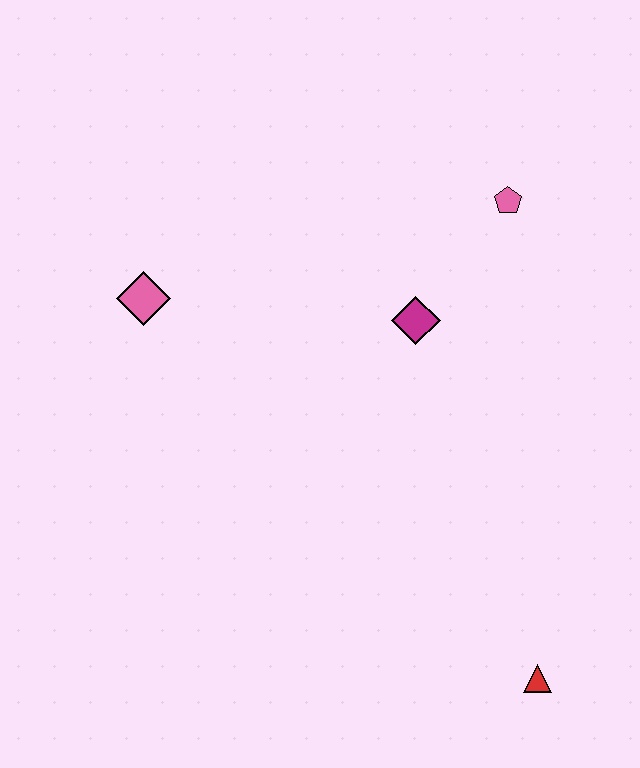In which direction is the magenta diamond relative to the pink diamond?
The magenta diamond is to the right of the pink diamond.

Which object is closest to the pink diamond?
The magenta diamond is closest to the pink diamond.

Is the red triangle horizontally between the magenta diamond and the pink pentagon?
No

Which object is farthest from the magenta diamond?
The red triangle is farthest from the magenta diamond.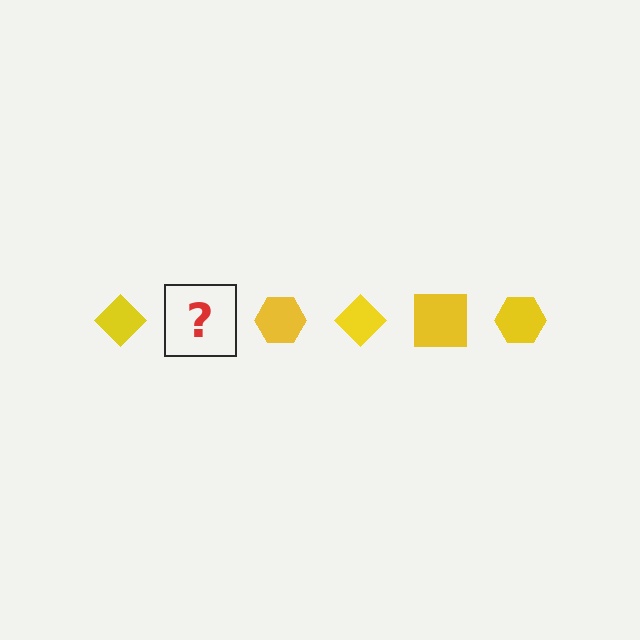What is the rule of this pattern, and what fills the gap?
The rule is that the pattern cycles through diamond, square, hexagon shapes in yellow. The gap should be filled with a yellow square.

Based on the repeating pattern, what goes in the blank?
The blank should be a yellow square.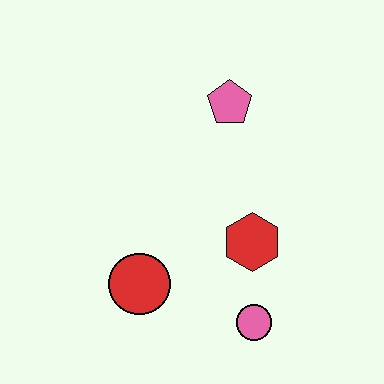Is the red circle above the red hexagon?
No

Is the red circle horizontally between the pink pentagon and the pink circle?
No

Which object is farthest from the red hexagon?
The pink pentagon is farthest from the red hexagon.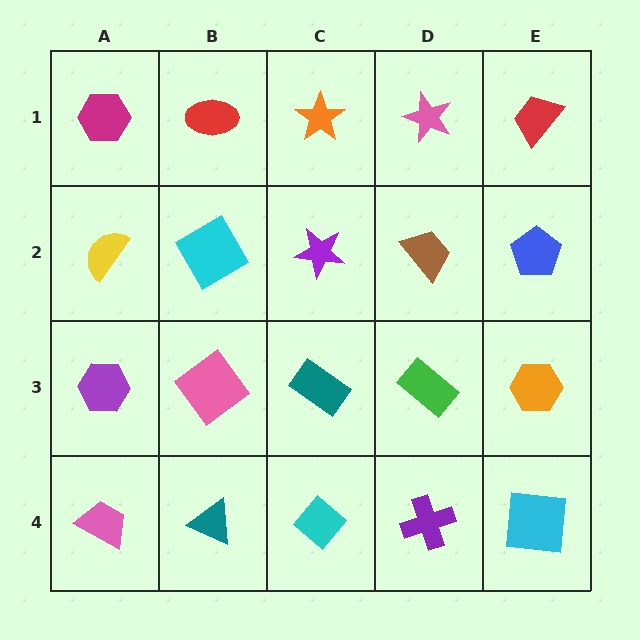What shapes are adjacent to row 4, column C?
A teal rectangle (row 3, column C), a teal triangle (row 4, column B), a purple cross (row 4, column D).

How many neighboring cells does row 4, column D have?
3.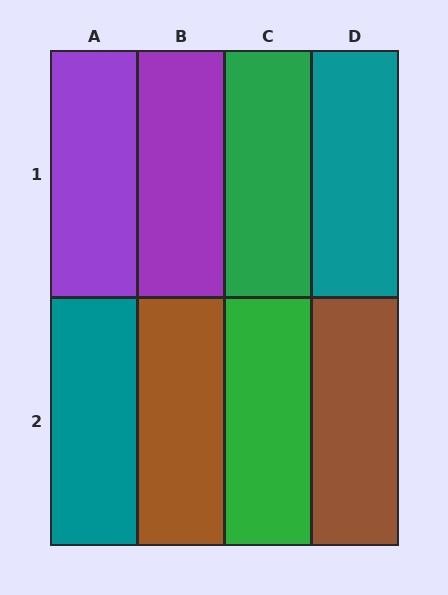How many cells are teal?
2 cells are teal.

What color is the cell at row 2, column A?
Teal.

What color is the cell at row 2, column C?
Green.